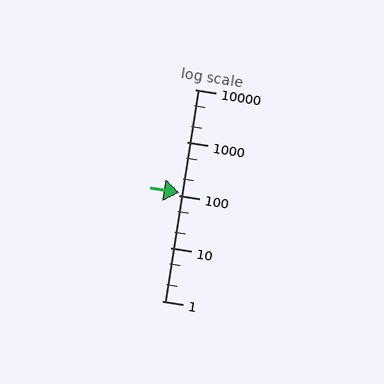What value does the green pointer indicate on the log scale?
The pointer indicates approximately 110.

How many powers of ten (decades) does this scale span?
The scale spans 4 decades, from 1 to 10000.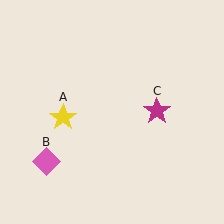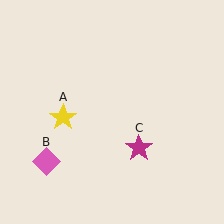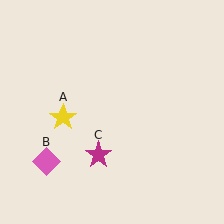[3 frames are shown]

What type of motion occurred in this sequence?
The magenta star (object C) rotated clockwise around the center of the scene.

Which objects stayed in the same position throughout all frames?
Yellow star (object A) and pink diamond (object B) remained stationary.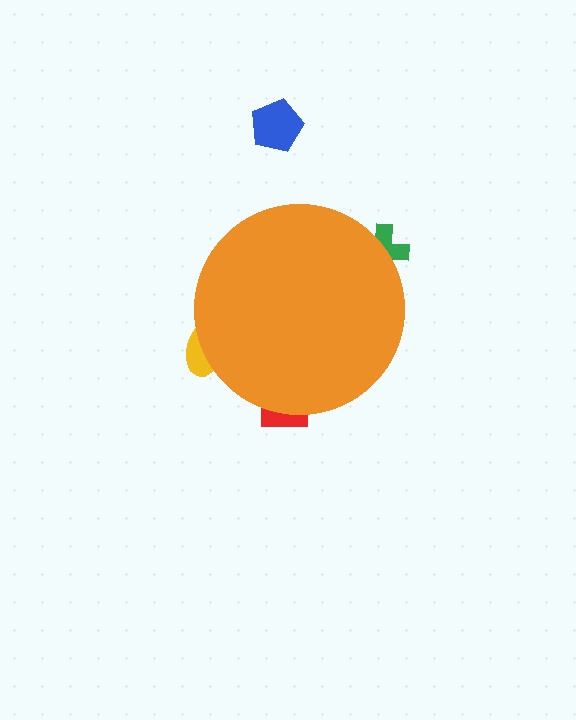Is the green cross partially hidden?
Yes, the green cross is partially hidden behind the orange circle.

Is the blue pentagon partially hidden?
No, the blue pentagon is fully visible.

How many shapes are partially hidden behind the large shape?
3 shapes are partially hidden.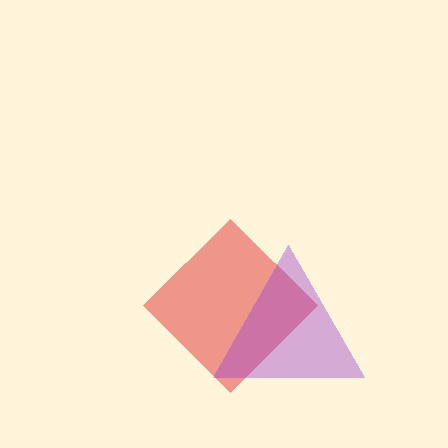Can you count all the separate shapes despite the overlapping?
Yes, there are 2 separate shapes.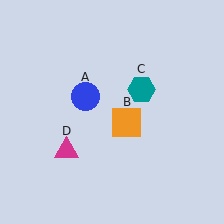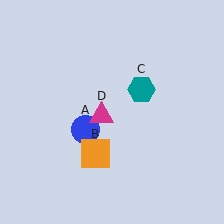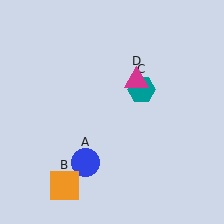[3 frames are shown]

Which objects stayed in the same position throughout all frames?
Teal hexagon (object C) remained stationary.